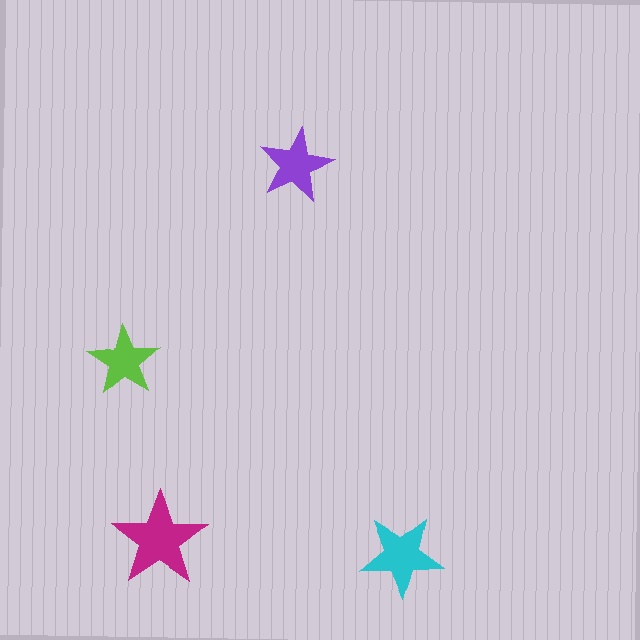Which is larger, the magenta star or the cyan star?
The magenta one.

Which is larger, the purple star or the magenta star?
The magenta one.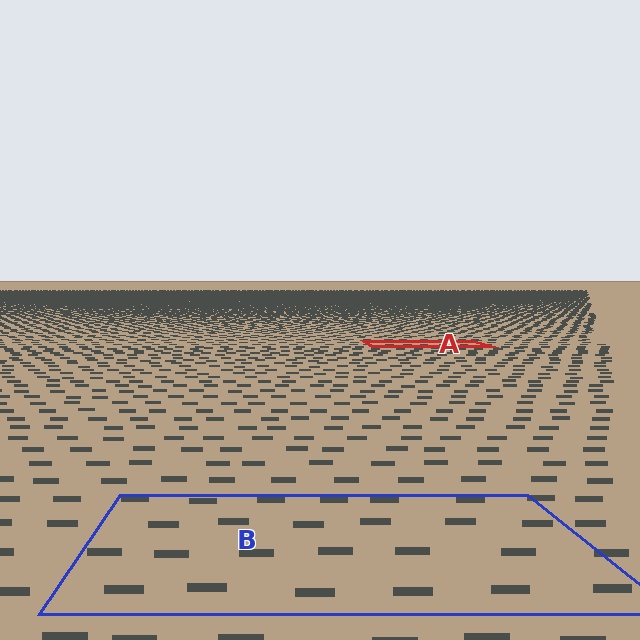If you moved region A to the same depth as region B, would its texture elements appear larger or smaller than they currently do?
They would appear larger. At a closer depth, the same texture elements are projected at a bigger on-screen size.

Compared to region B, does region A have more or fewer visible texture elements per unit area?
Region A has more texture elements per unit area — they are packed more densely because it is farther away.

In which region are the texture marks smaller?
The texture marks are smaller in region A, because it is farther away.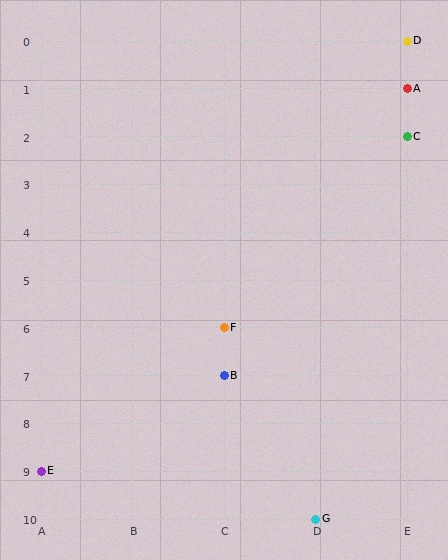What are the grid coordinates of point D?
Point D is at grid coordinates (E, 0).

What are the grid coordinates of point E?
Point E is at grid coordinates (A, 9).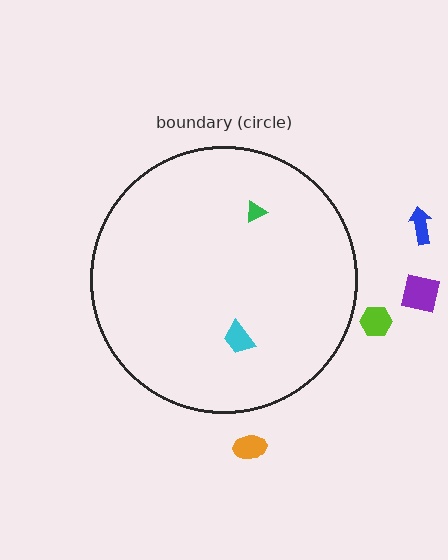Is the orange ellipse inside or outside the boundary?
Outside.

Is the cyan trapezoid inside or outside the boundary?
Inside.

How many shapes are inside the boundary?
2 inside, 4 outside.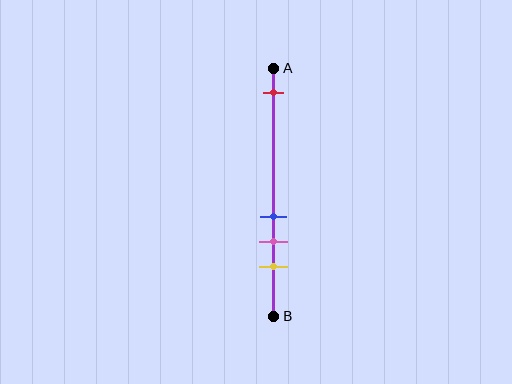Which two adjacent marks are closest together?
The blue and pink marks are the closest adjacent pair.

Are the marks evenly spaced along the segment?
No, the marks are not evenly spaced.